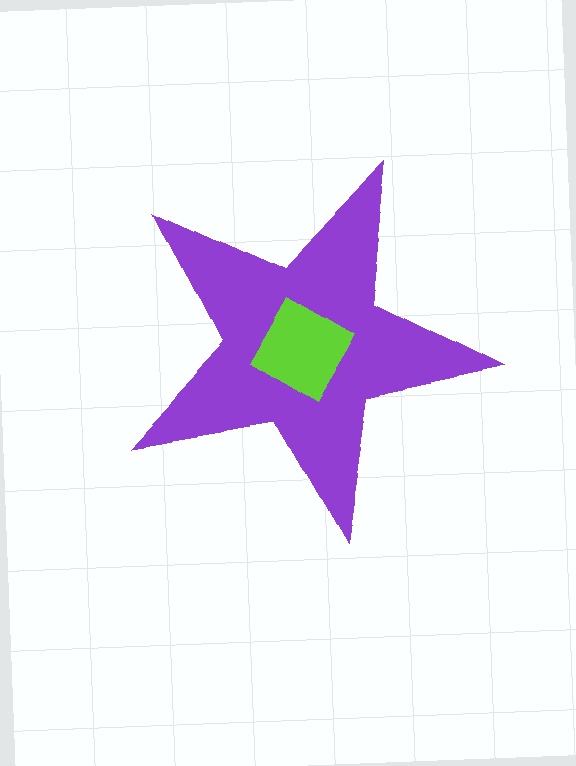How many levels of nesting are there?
2.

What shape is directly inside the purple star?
The lime diamond.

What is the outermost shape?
The purple star.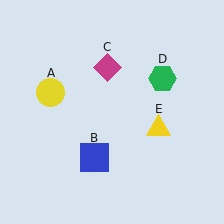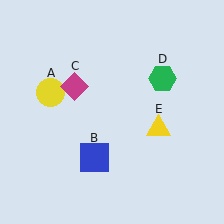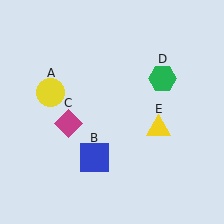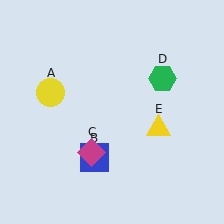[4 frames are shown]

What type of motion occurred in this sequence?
The magenta diamond (object C) rotated counterclockwise around the center of the scene.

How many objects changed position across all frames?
1 object changed position: magenta diamond (object C).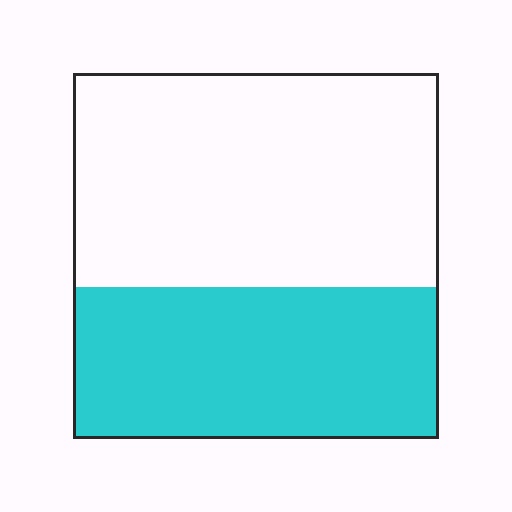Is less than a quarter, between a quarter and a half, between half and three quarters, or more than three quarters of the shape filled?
Between a quarter and a half.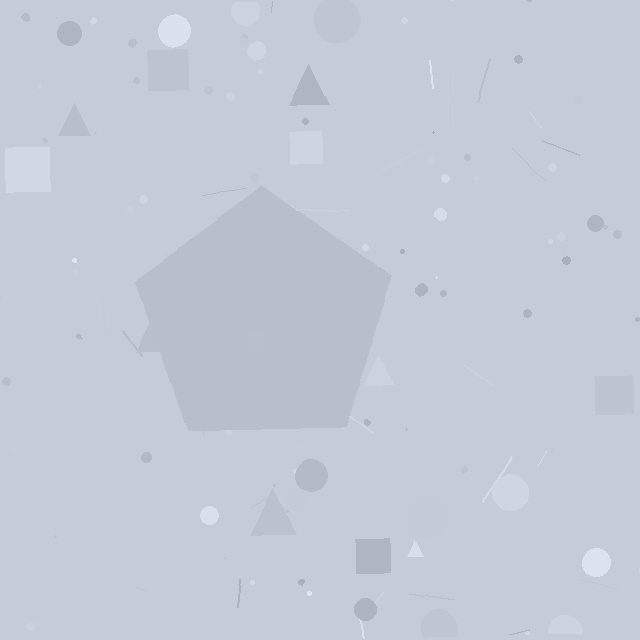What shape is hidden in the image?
A pentagon is hidden in the image.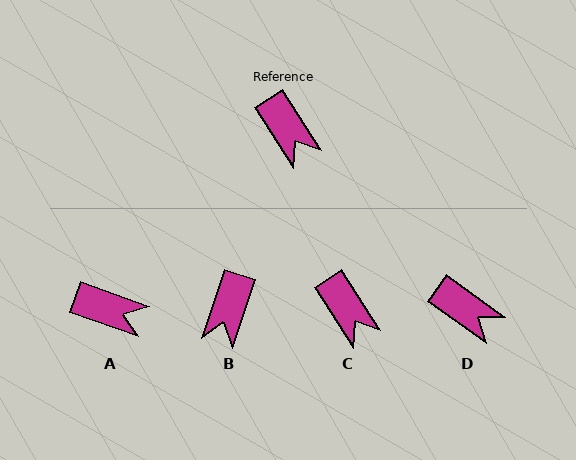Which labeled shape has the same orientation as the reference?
C.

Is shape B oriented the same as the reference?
No, it is off by about 51 degrees.